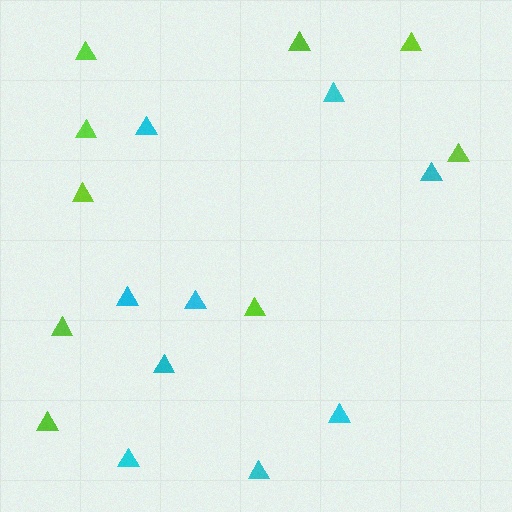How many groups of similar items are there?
There are 2 groups: one group of lime triangles (9) and one group of cyan triangles (9).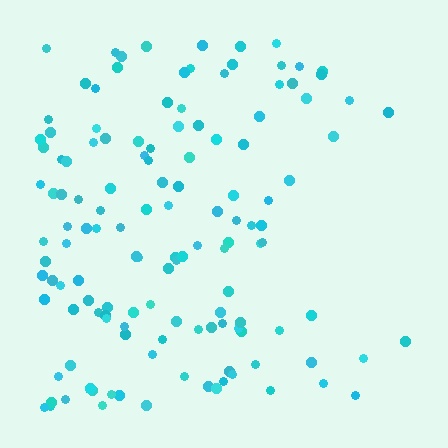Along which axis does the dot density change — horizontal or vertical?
Horizontal.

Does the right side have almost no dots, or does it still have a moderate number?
Still a moderate number, just noticeably fewer than the left.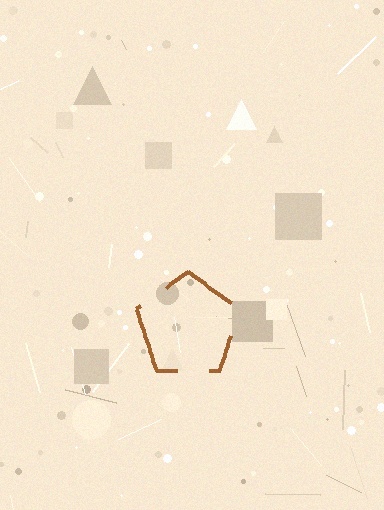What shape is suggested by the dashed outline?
The dashed outline suggests a pentagon.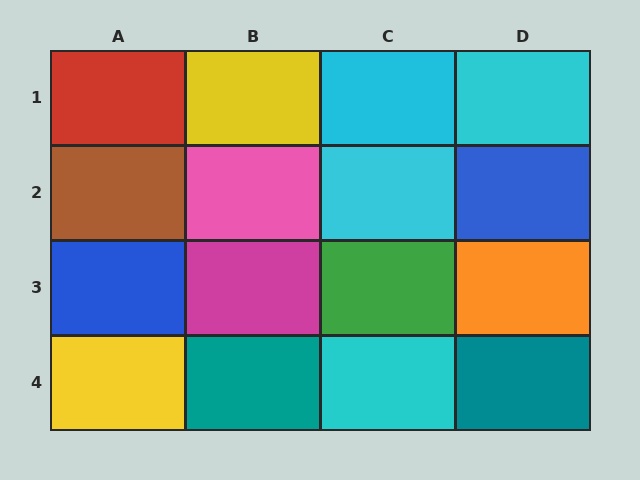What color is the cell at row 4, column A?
Yellow.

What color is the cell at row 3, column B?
Magenta.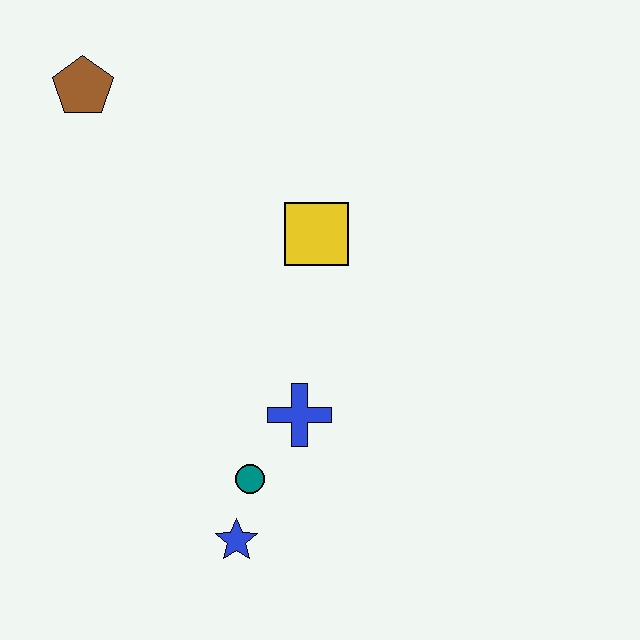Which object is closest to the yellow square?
The blue cross is closest to the yellow square.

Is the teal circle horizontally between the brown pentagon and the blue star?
No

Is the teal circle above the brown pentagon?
No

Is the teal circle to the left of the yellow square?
Yes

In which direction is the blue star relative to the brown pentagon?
The blue star is below the brown pentagon.